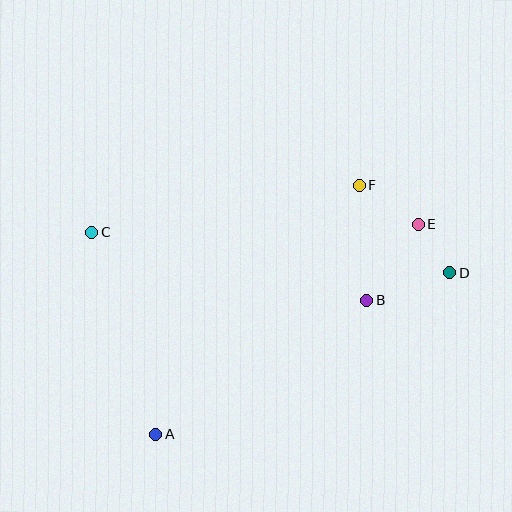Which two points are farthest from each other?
Points C and D are farthest from each other.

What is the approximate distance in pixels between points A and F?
The distance between A and F is approximately 322 pixels.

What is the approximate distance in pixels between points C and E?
The distance between C and E is approximately 327 pixels.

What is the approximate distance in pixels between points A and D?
The distance between A and D is approximately 335 pixels.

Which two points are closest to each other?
Points D and E are closest to each other.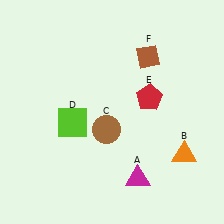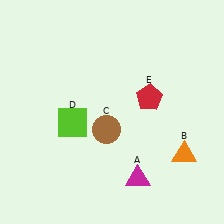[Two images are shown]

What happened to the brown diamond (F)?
The brown diamond (F) was removed in Image 2. It was in the top-right area of Image 1.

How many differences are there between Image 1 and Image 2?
There is 1 difference between the two images.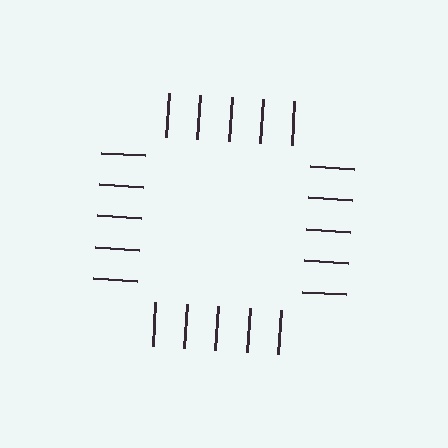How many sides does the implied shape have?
4 sides — the line-ends trace a square.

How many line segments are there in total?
20 — 5 along each of the 4 edges.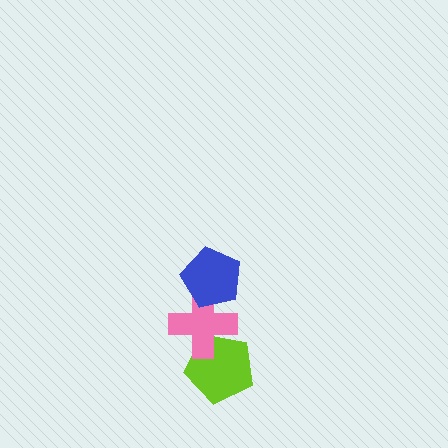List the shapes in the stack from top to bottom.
From top to bottom: the blue pentagon, the pink cross, the lime pentagon.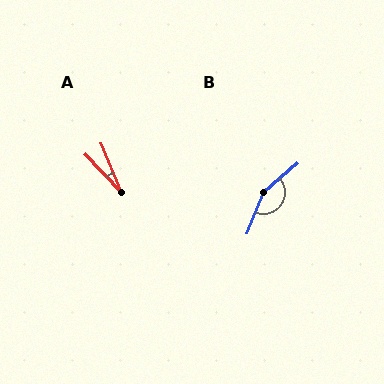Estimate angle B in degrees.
Approximately 152 degrees.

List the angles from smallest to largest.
A (21°), B (152°).